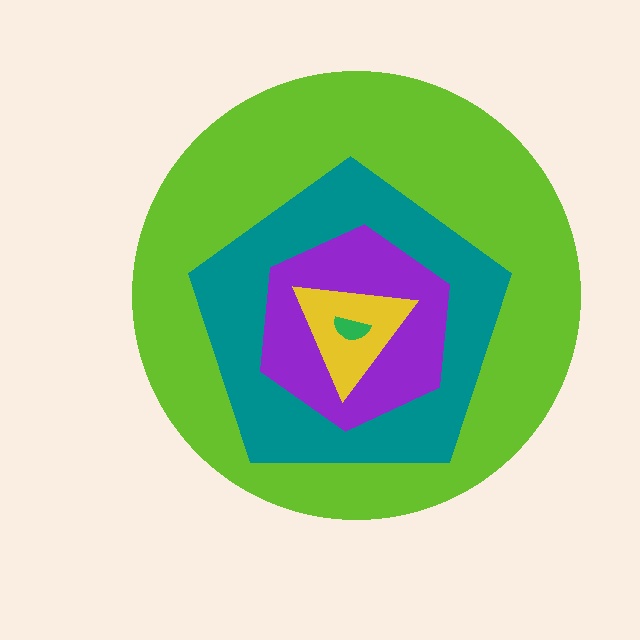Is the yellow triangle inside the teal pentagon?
Yes.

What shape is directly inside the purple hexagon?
The yellow triangle.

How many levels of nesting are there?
5.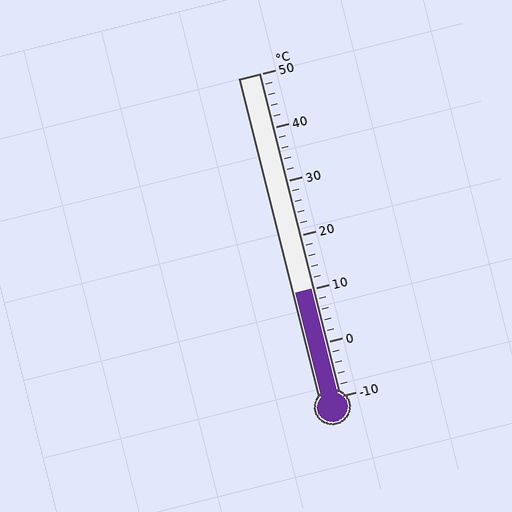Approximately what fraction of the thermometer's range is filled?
The thermometer is filled to approximately 35% of its range.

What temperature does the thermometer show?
The thermometer shows approximately 10°C.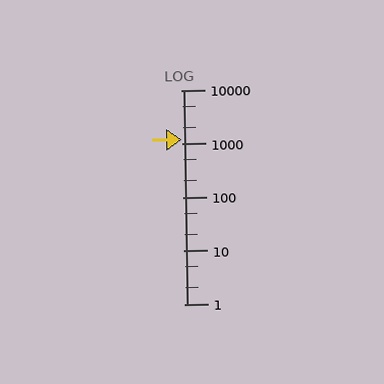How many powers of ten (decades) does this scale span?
The scale spans 4 decades, from 1 to 10000.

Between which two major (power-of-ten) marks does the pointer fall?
The pointer is between 1000 and 10000.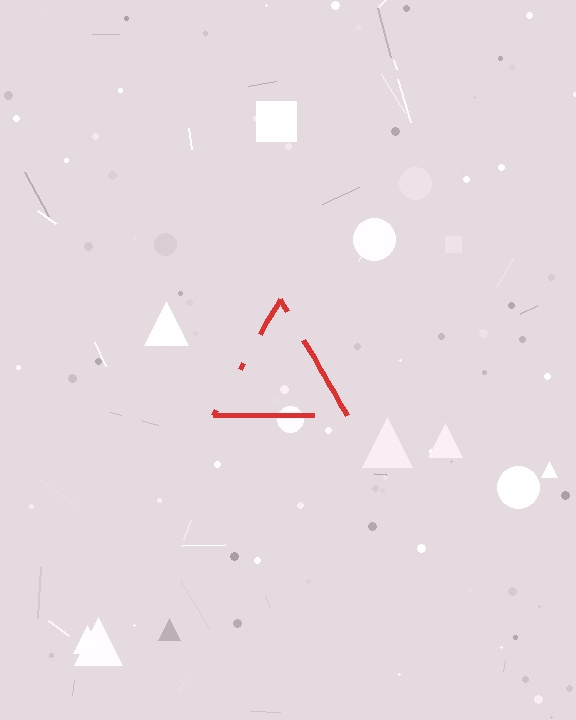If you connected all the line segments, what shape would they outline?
They would outline a triangle.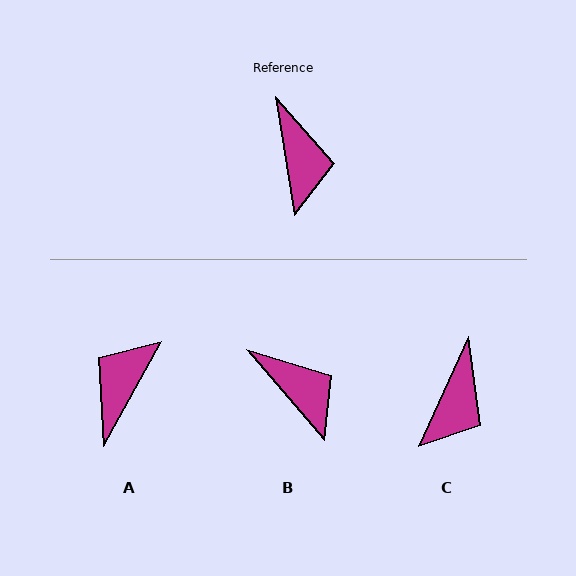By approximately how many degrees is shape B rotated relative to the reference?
Approximately 32 degrees counter-clockwise.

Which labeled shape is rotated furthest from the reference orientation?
A, about 142 degrees away.